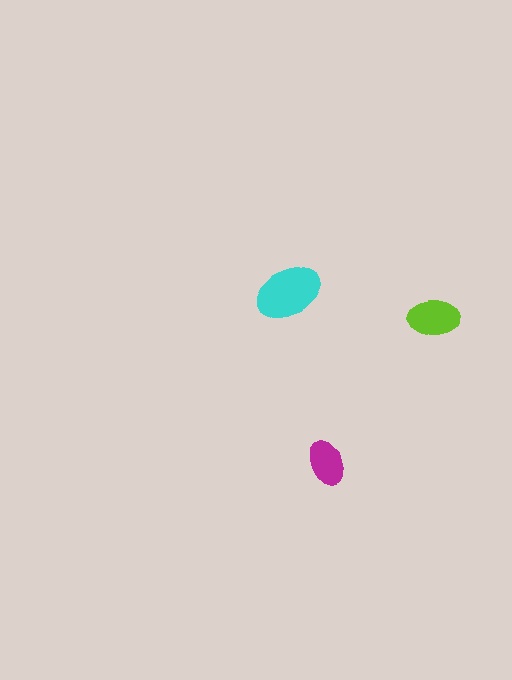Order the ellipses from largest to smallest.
the cyan one, the lime one, the magenta one.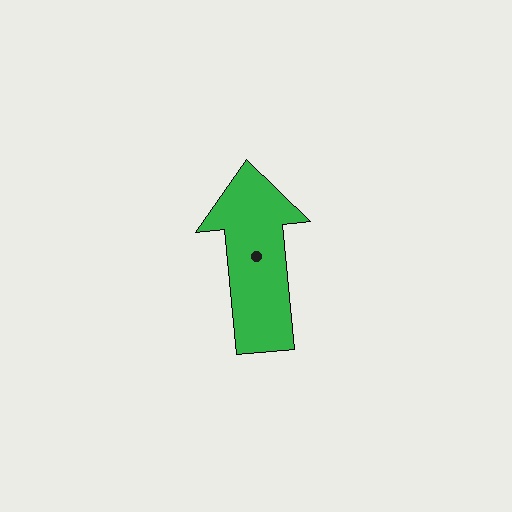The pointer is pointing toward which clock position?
Roughly 12 o'clock.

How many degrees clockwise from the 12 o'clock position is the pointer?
Approximately 354 degrees.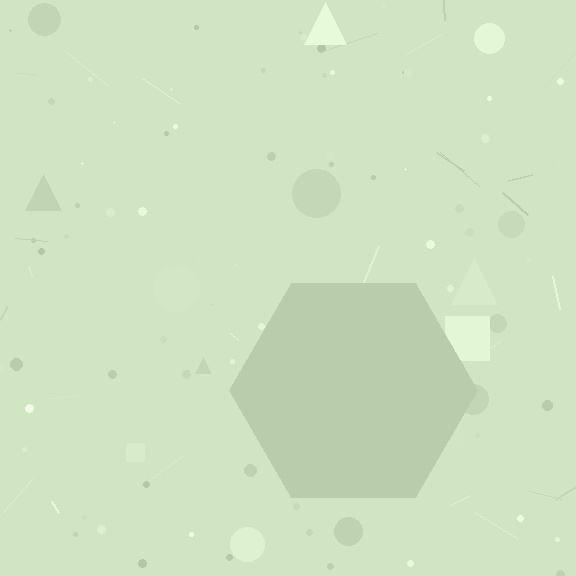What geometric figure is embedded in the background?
A hexagon is embedded in the background.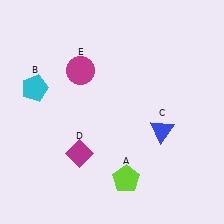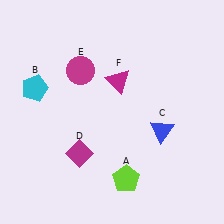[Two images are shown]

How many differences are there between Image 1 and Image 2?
There is 1 difference between the two images.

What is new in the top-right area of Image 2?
A magenta triangle (F) was added in the top-right area of Image 2.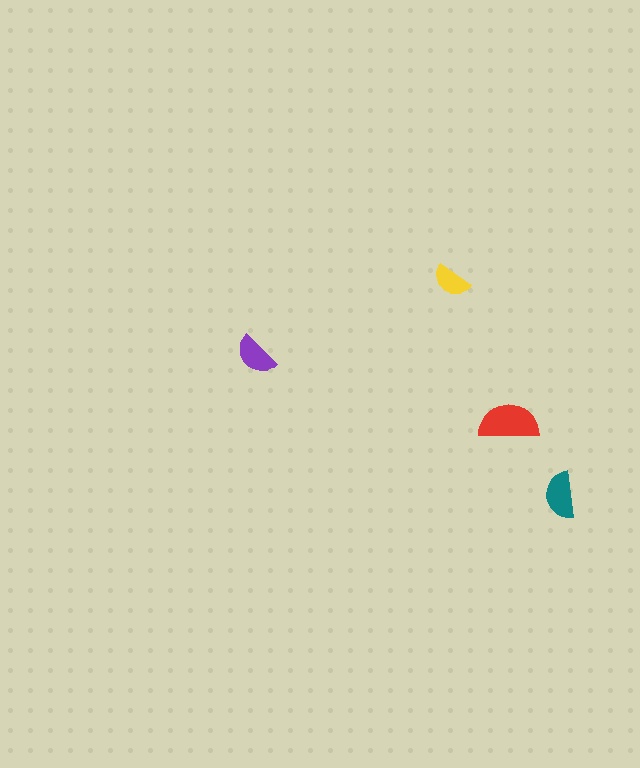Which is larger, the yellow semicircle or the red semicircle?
The red one.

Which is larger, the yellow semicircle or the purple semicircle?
The purple one.